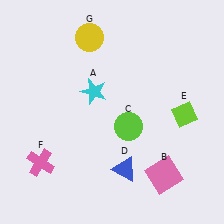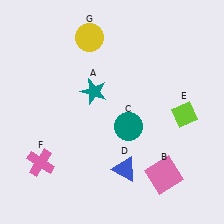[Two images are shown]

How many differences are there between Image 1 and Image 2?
There are 2 differences between the two images.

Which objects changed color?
A changed from cyan to teal. C changed from lime to teal.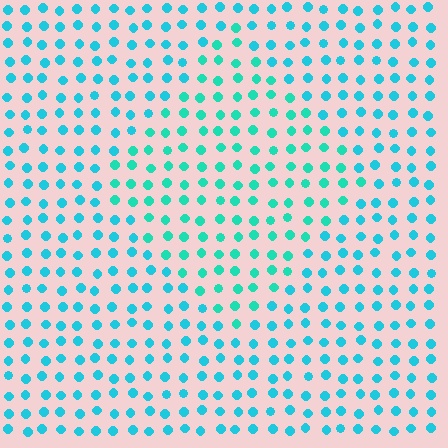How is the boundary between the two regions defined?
The boundary is defined purely by a slight shift in hue (about 21 degrees). Spacing, size, and orientation are identical on both sides.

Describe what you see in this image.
The image is filled with small cyan elements in a uniform arrangement. A diamond-shaped region is visible where the elements are tinted to a slightly different hue, forming a subtle color boundary.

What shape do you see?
I see a diamond.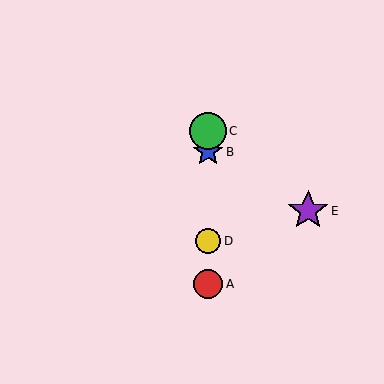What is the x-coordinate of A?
Object A is at x≈208.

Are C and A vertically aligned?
Yes, both are at x≈208.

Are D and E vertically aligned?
No, D is at x≈208 and E is at x≈308.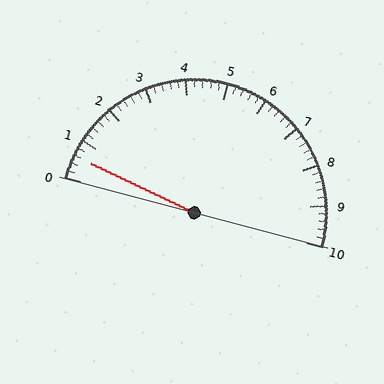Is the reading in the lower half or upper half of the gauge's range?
The reading is in the lower half of the range (0 to 10).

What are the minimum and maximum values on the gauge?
The gauge ranges from 0 to 10.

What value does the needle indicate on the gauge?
The needle indicates approximately 0.6.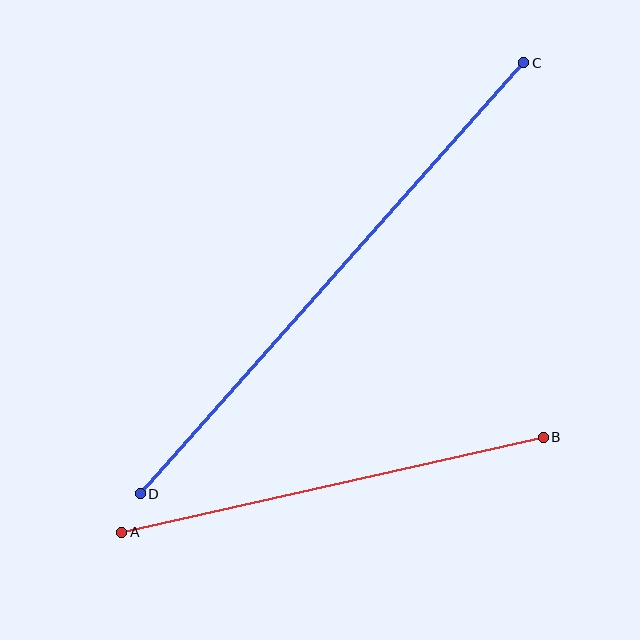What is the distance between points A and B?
The distance is approximately 432 pixels.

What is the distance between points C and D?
The distance is approximately 577 pixels.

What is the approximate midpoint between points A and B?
The midpoint is at approximately (333, 485) pixels.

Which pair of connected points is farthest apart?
Points C and D are farthest apart.